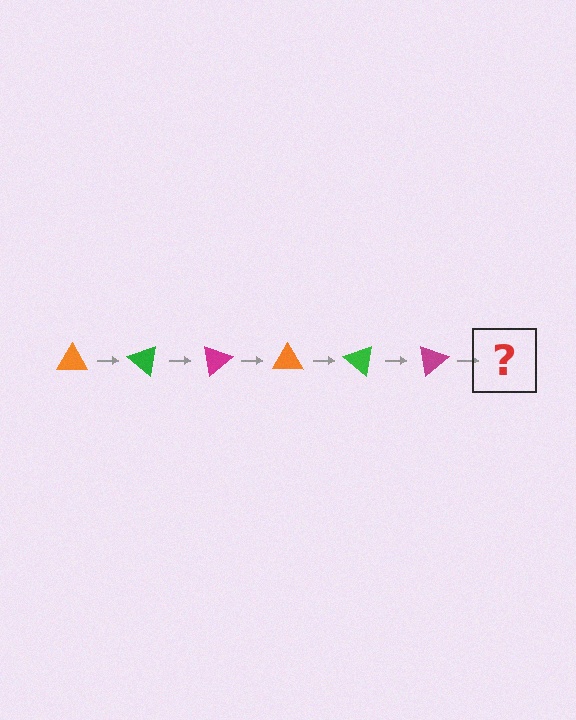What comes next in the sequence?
The next element should be an orange triangle, rotated 240 degrees from the start.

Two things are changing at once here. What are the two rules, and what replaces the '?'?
The two rules are that it rotates 40 degrees each step and the color cycles through orange, green, and magenta. The '?' should be an orange triangle, rotated 240 degrees from the start.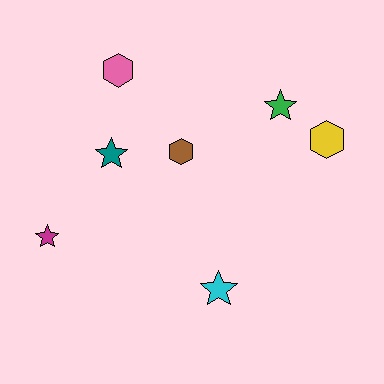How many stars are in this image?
There are 4 stars.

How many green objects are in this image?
There is 1 green object.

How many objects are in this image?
There are 7 objects.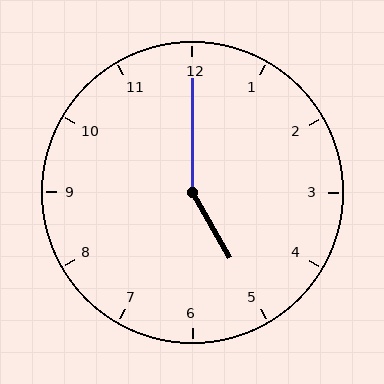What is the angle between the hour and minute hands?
Approximately 150 degrees.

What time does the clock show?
5:00.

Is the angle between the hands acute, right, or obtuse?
It is obtuse.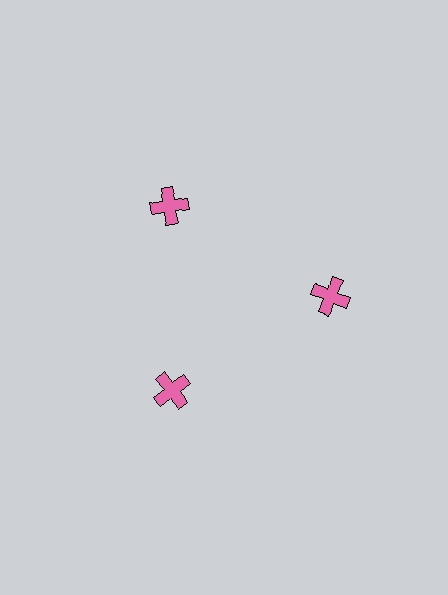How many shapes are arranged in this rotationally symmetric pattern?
There are 3 shapes, arranged in 3 groups of 1.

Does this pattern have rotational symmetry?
Yes, this pattern has 3-fold rotational symmetry. It looks the same after rotating 120 degrees around the center.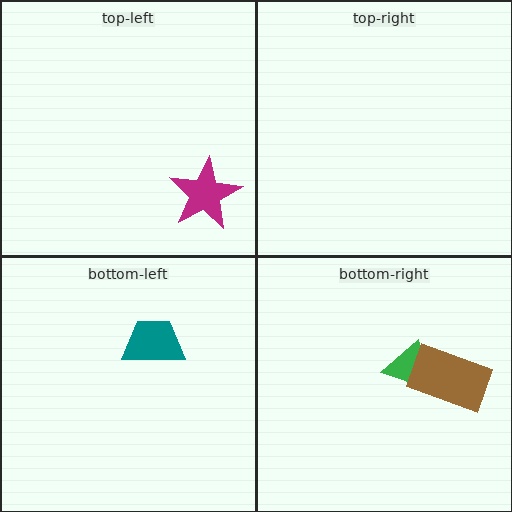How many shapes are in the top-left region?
1.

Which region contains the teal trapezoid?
The bottom-left region.